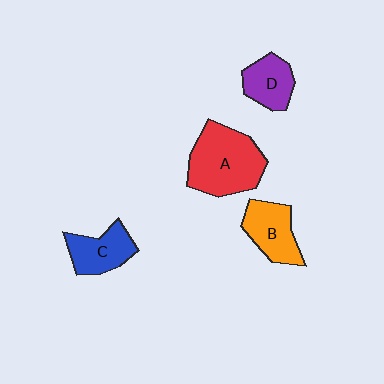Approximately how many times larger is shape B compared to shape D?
Approximately 1.2 times.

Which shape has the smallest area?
Shape D (purple).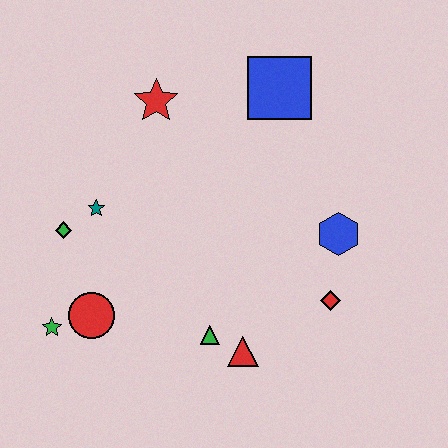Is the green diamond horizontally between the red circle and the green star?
Yes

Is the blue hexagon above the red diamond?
Yes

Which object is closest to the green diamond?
The teal star is closest to the green diamond.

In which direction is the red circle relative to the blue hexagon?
The red circle is to the left of the blue hexagon.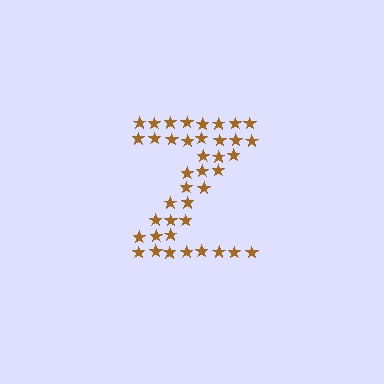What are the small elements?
The small elements are stars.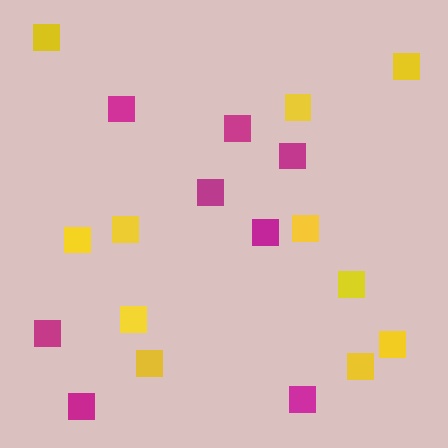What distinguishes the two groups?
There are 2 groups: one group of yellow squares (11) and one group of magenta squares (8).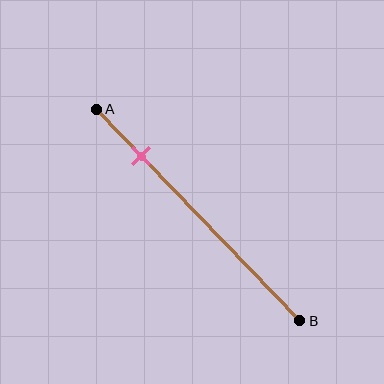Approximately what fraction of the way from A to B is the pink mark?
The pink mark is approximately 20% of the way from A to B.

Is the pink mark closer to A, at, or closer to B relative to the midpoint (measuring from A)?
The pink mark is closer to point A than the midpoint of segment AB.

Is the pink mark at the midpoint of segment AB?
No, the mark is at about 20% from A, not at the 50% midpoint.